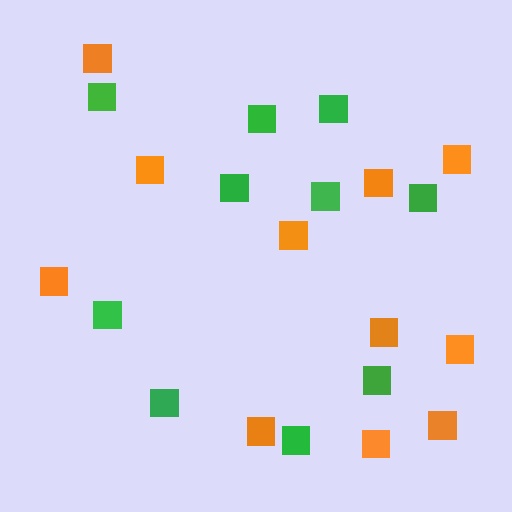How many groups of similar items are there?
There are 2 groups: one group of orange squares (11) and one group of green squares (10).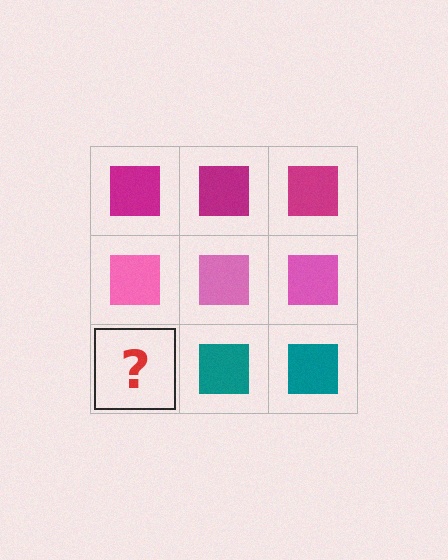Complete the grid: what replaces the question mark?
The question mark should be replaced with a teal square.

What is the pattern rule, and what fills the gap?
The rule is that each row has a consistent color. The gap should be filled with a teal square.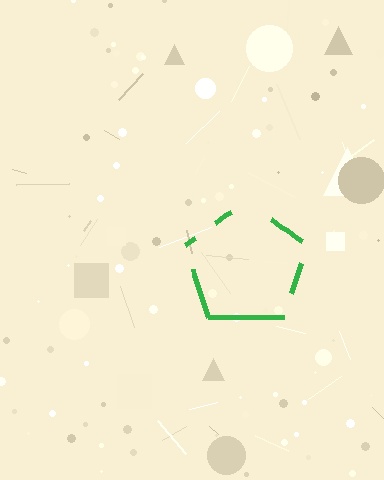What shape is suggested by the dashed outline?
The dashed outline suggests a pentagon.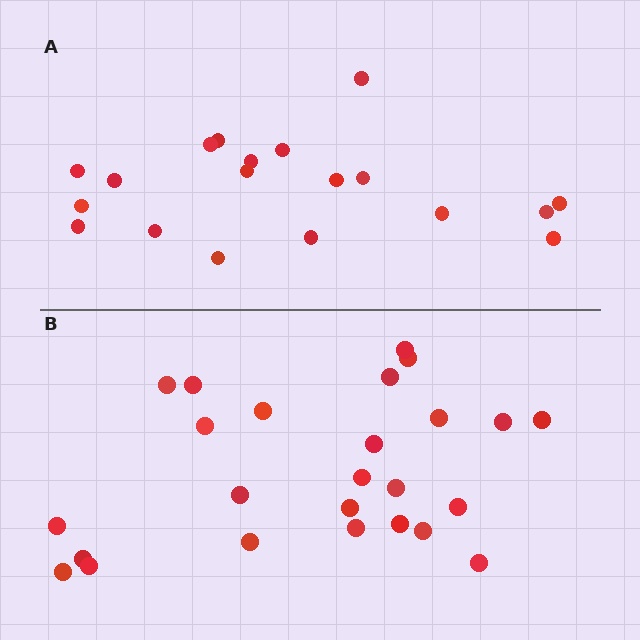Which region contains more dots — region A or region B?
Region B (the bottom region) has more dots.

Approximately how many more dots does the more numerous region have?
Region B has about 6 more dots than region A.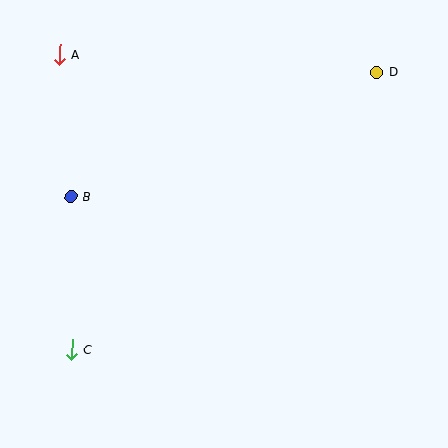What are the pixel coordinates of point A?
Point A is at (59, 54).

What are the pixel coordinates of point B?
Point B is at (71, 197).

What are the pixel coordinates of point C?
Point C is at (72, 350).